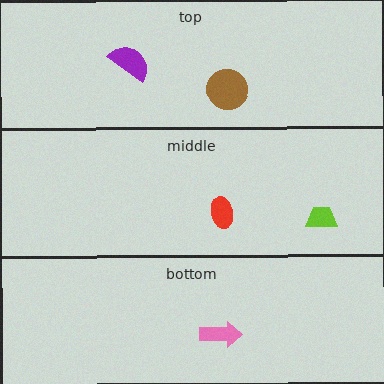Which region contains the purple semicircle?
The top region.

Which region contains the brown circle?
The top region.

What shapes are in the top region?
The brown circle, the purple semicircle.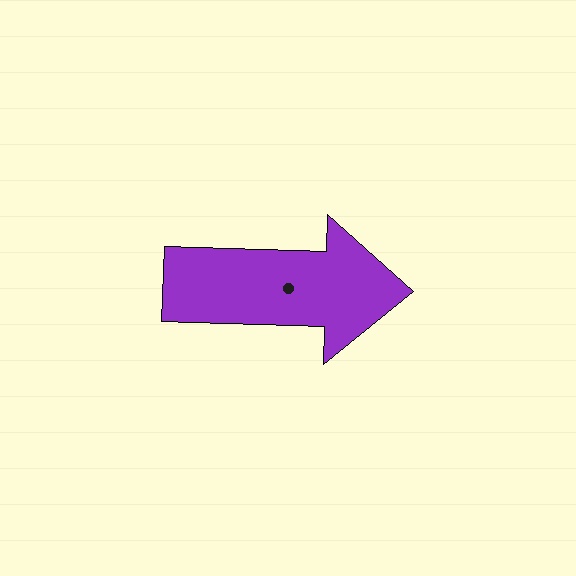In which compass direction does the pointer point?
East.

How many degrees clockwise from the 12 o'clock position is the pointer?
Approximately 92 degrees.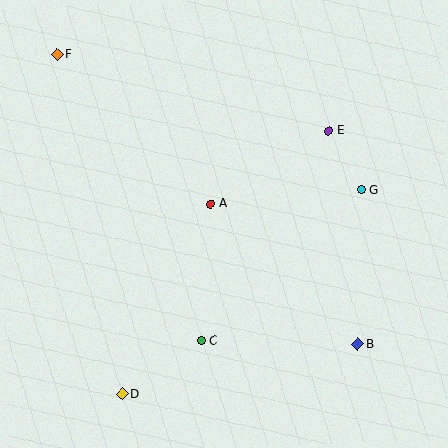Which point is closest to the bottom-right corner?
Point B is closest to the bottom-right corner.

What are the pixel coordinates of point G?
Point G is at (361, 190).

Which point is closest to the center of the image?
Point A at (211, 204) is closest to the center.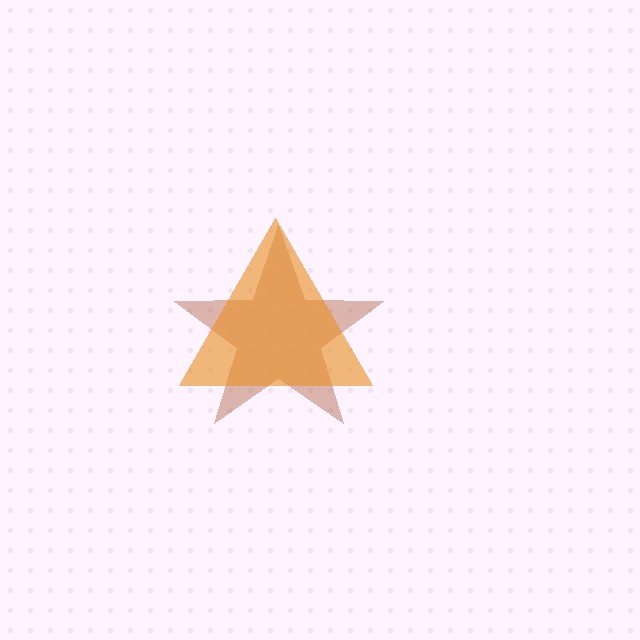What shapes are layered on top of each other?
The layered shapes are: a brown star, an orange triangle.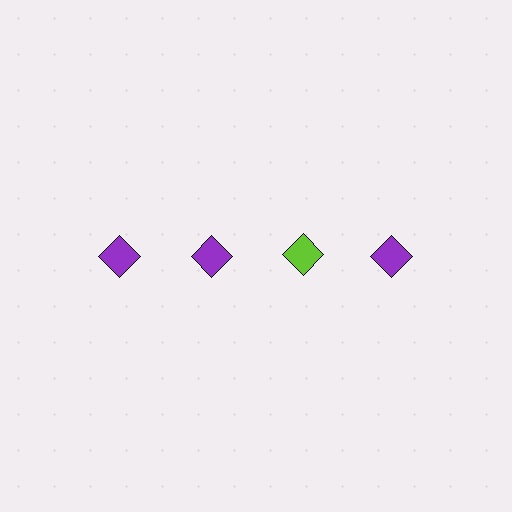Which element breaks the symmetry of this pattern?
The lime diamond in the top row, center column breaks the symmetry. All other shapes are purple diamonds.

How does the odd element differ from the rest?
It has a different color: lime instead of purple.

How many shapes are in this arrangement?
There are 4 shapes arranged in a grid pattern.